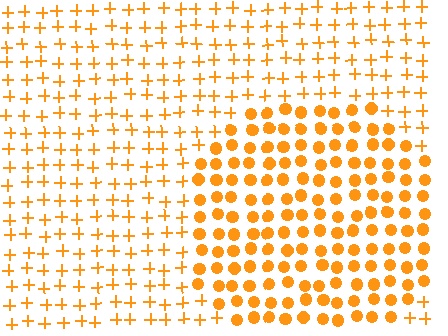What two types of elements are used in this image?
The image uses circles inside the circle region and plus signs outside it.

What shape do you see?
I see a circle.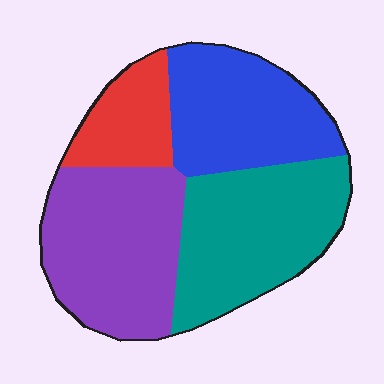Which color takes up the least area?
Red, at roughly 15%.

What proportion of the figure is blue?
Blue takes up about one quarter (1/4) of the figure.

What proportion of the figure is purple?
Purple takes up about one third (1/3) of the figure.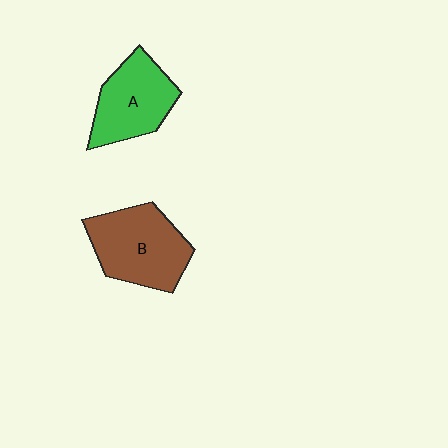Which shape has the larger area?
Shape B (brown).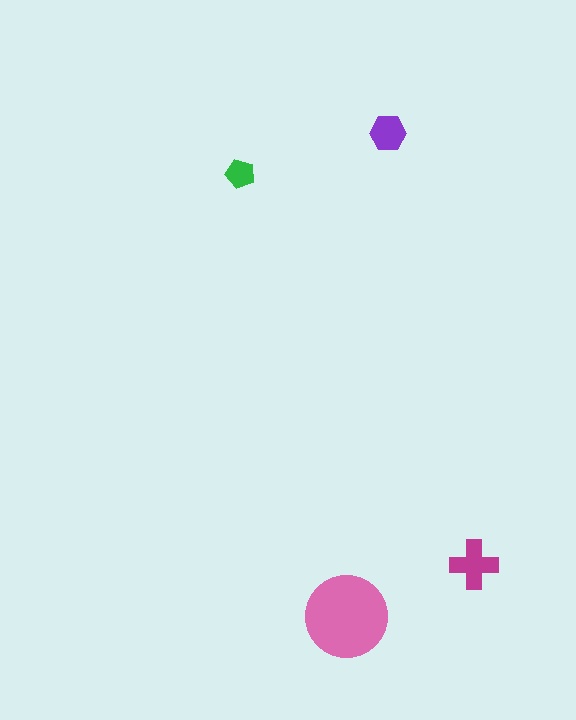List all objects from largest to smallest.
The pink circle, the magenta cross, the purple hexagon, the green pentagon.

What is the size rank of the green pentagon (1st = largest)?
4th.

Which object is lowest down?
The pink circle is bottommost.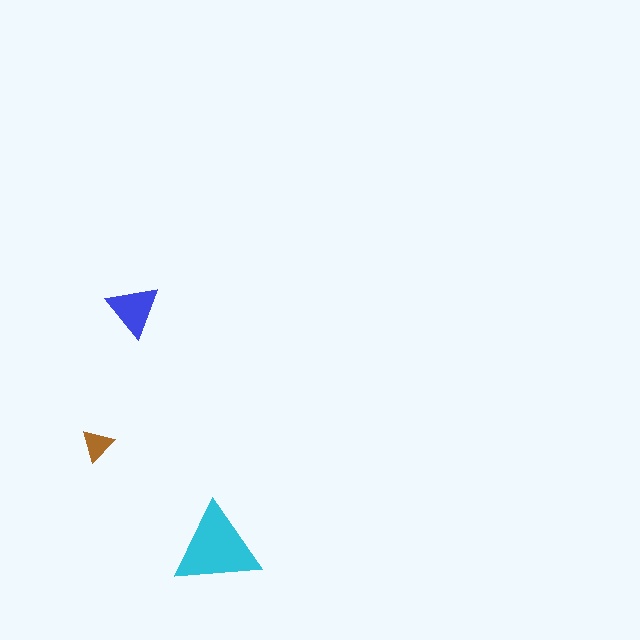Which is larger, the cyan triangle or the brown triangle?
The cyan one.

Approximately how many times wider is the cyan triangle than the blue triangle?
About 1.5 times wider.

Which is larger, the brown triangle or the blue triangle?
The blue one.